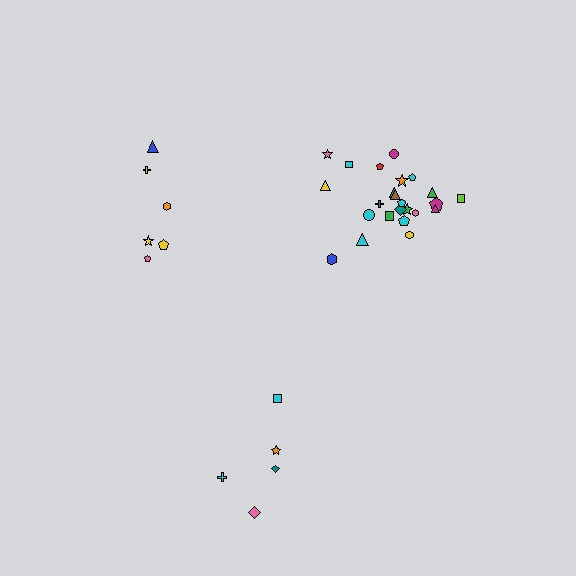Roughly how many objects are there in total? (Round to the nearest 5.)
Roughly 35 objects in total.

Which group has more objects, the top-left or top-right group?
The top-right group.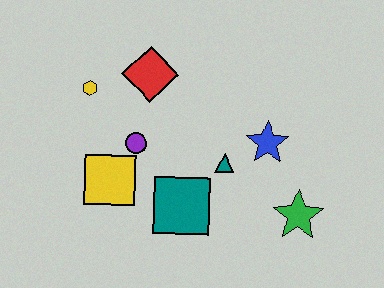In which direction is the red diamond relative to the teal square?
The red diamond is above the teal square.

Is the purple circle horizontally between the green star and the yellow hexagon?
Yes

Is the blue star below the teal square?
No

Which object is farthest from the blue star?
The yellow hexagon is farthest from the blue star.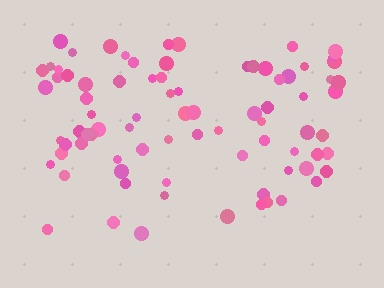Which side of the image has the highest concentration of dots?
The top.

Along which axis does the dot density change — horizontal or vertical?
Vertical.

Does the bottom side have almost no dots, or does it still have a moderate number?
Still a moderate number, just noticeably fewer than the top.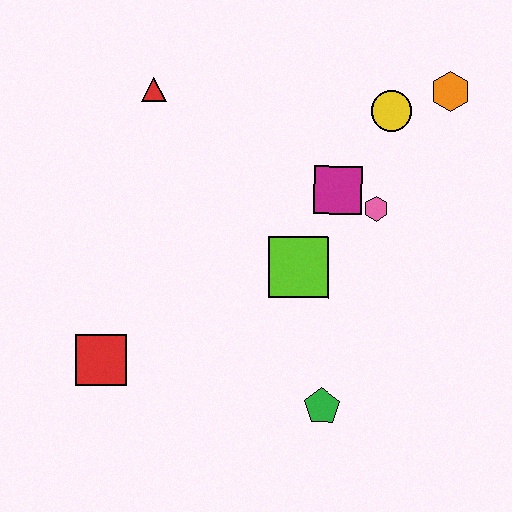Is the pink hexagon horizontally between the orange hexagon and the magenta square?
Yes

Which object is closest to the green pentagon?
The lime square is closest to the green pentagon.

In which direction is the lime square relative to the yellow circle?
The lime square is below the yellow circle.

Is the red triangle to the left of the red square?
No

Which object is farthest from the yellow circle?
The red square is farthest from the yellow circle.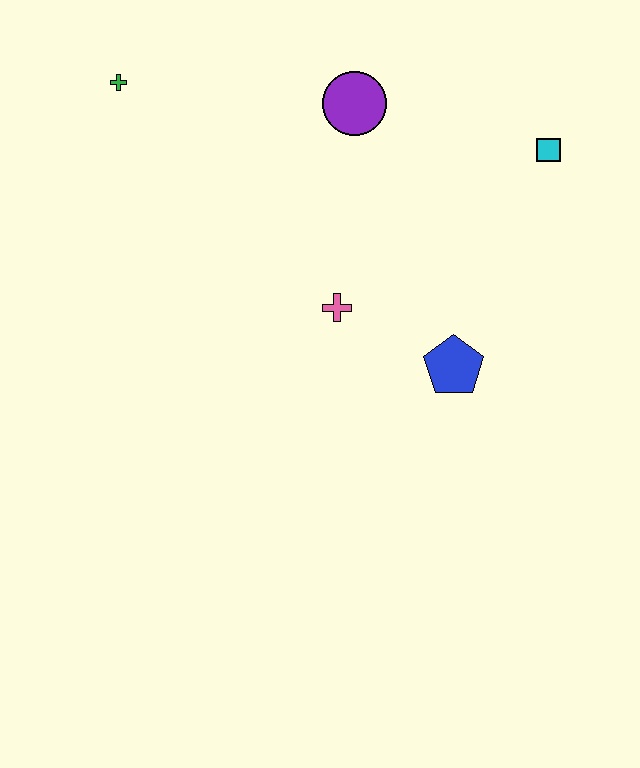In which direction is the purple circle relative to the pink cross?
The purple circle is above the pink cross.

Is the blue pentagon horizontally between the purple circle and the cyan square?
Yes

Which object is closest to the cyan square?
The purple circle is closest to the cyan square.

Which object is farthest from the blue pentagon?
The green cross is farthest from the blue pentagon.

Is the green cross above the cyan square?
Yes